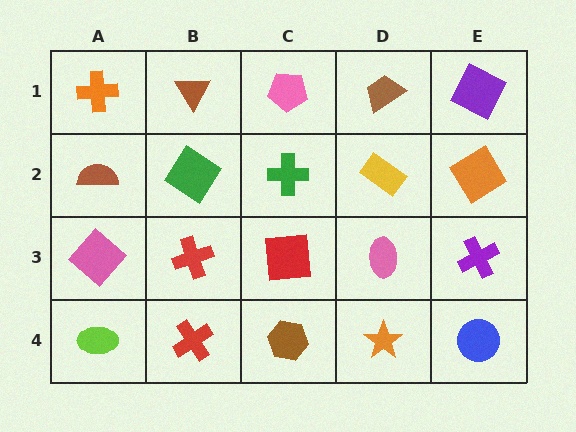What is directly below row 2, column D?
A pink ellipse.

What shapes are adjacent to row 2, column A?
An orange cross (row 1, column A), a pink diamond (row 3, column A), a green diamond (row 2, column B).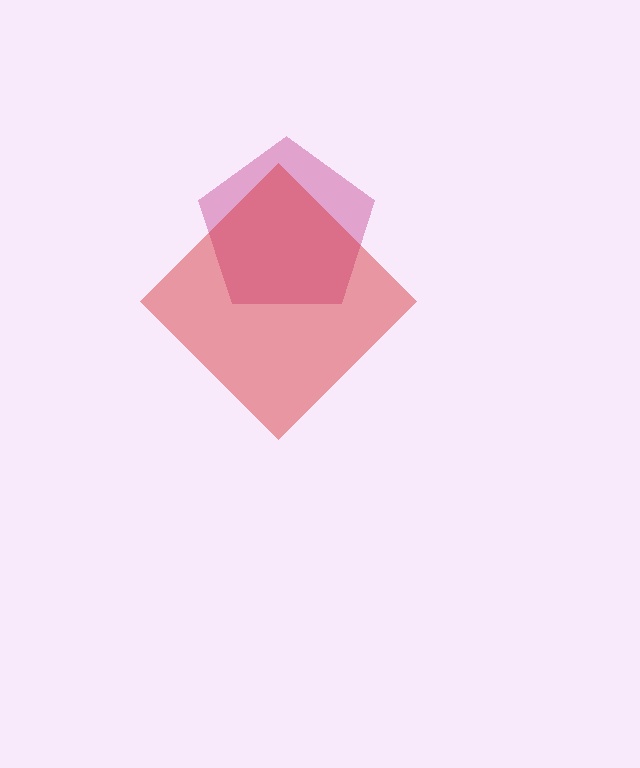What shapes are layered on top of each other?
The layered shapes are: a magenta pentagon, a red diamond.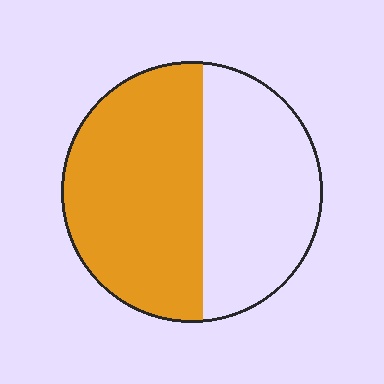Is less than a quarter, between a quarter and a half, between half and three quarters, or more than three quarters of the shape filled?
Between half and three quarters.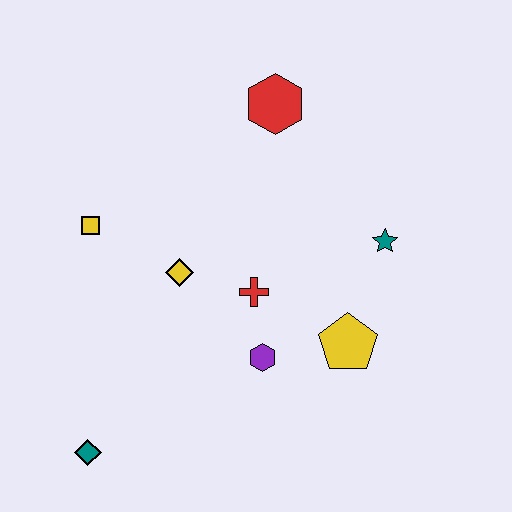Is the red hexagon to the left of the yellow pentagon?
Yes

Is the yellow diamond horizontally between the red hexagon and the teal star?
No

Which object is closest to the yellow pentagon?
The purple hexagon is closest to the yellow pentagon.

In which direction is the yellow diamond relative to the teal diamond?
The yellow diamond is above the teal diamond.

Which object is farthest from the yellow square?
The teal star is farthest from the yellow square.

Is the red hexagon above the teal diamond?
Yes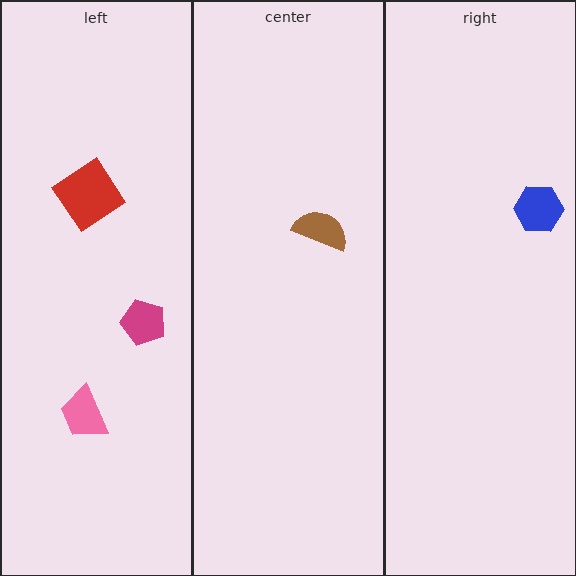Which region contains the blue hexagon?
The right region.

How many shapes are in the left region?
3.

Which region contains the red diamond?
The left region.